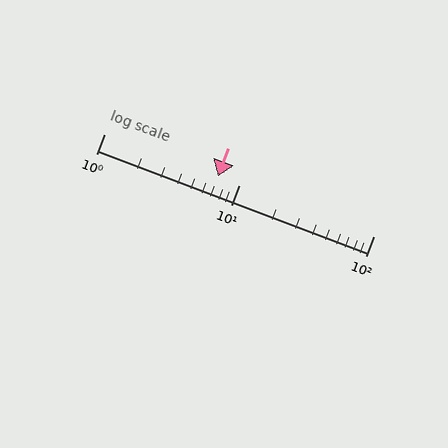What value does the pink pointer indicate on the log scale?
The pointer indicates approximately 7.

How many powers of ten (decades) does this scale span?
The scale spans 2 decades, from 1 to 100.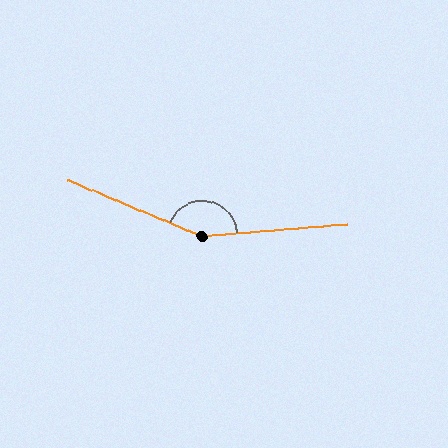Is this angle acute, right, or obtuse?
It is obtuse.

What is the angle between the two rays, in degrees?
Approximately 152 degrees.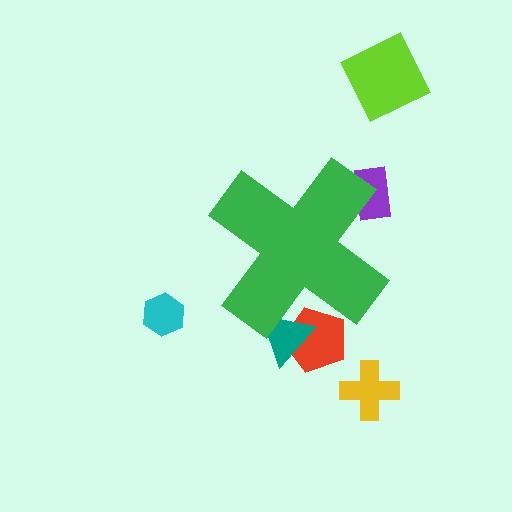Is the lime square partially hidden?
No, the lime square is fully visible.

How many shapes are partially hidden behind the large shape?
3 shapes are partially hidden.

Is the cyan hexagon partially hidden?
No, the cyan hexagon is fully visible.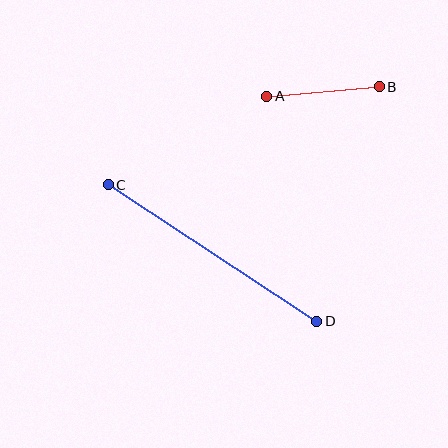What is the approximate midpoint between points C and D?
The midpoint is at approximately (212, 253) pixels.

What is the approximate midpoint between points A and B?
The midpoint is at approximately (323, 92) pixels.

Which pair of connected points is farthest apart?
Points C and D are farthest apart.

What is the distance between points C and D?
The distance is approximately 249 pixels.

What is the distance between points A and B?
The distance is approximately 113 pixels.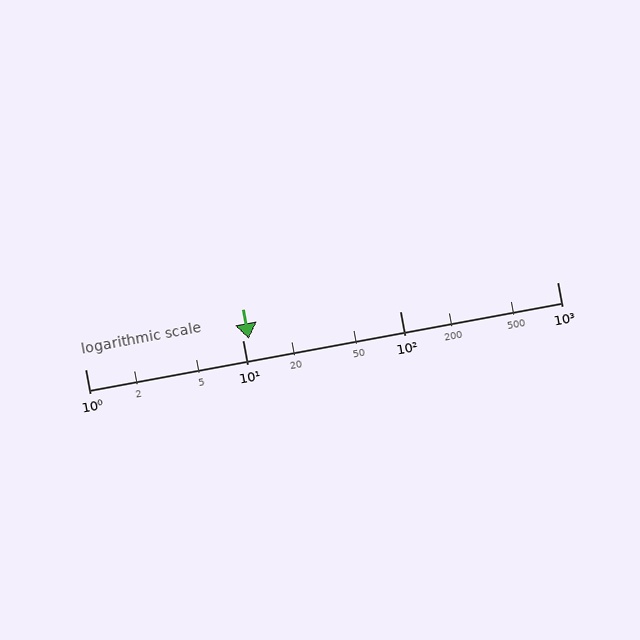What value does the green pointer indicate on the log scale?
The pointer indicates approximately 11.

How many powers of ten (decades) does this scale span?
The scale spans 3 decades, from 1 to 1000.